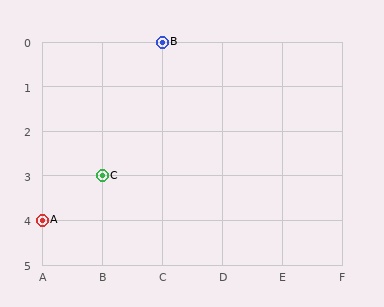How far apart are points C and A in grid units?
Points C and A are 1 column and 1 row apart (about 1.4 grid units diagonally).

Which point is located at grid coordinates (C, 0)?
Point B is at (C, 0).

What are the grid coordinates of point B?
Point B is at grid coordinates (C, 0).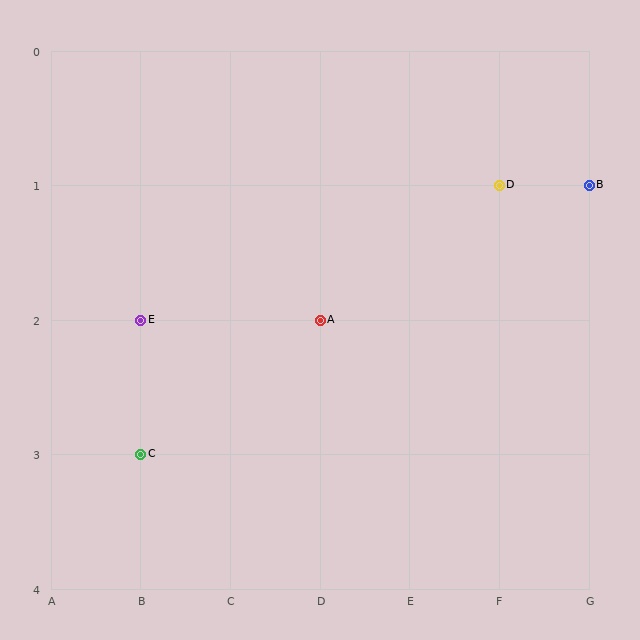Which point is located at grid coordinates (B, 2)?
Point E is at (B, 2).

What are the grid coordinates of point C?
Point C is at grid coordinates (B, 3).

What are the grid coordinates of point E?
Point E is at grid coordinates (B, 2).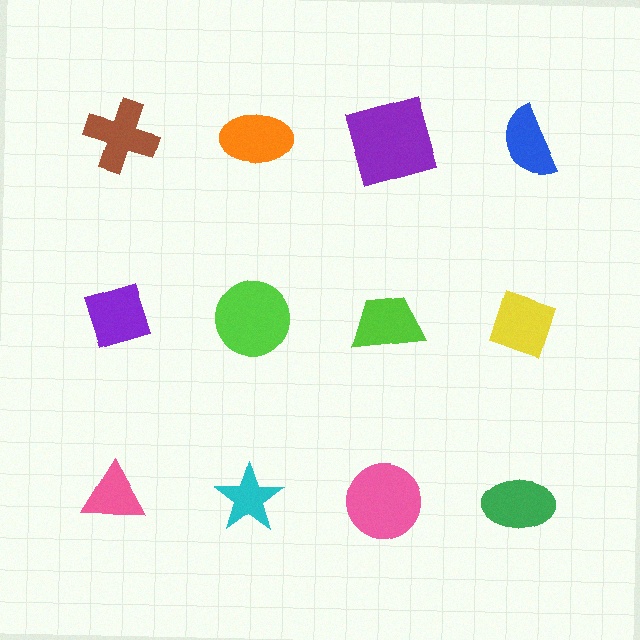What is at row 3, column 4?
A green ellipse.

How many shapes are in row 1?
4 shapes.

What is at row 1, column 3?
A purple square.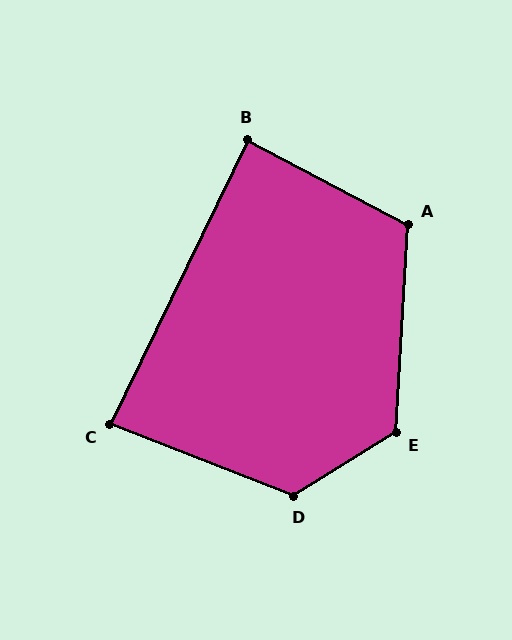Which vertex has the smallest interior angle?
C, at approximately 85 degrees.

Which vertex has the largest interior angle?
D, at approximately 127 degrees.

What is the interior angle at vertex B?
Approximately 88 degrees (approximately right).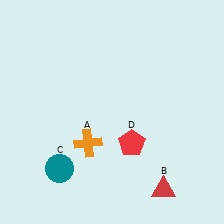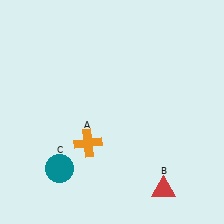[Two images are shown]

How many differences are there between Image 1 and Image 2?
There is 1 difference between the two images.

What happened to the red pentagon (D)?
The red pentagon (D) was removed in Image 2. It was in the bottom-right area of Image 1.